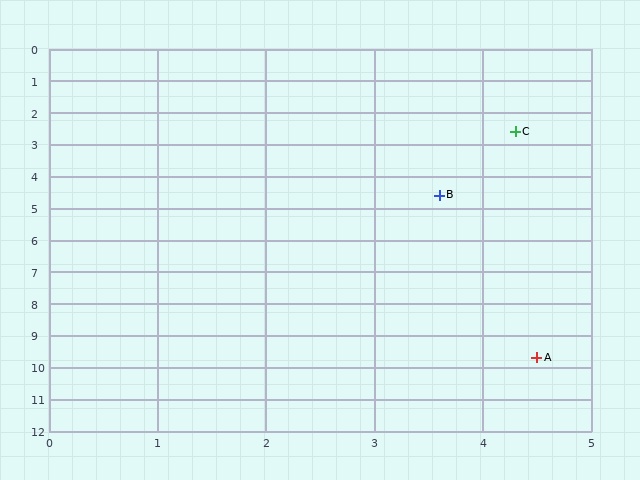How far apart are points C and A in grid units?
Points C and A are about 7.1 grid units apart.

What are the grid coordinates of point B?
Point B is at approximately (3.6, 4.6).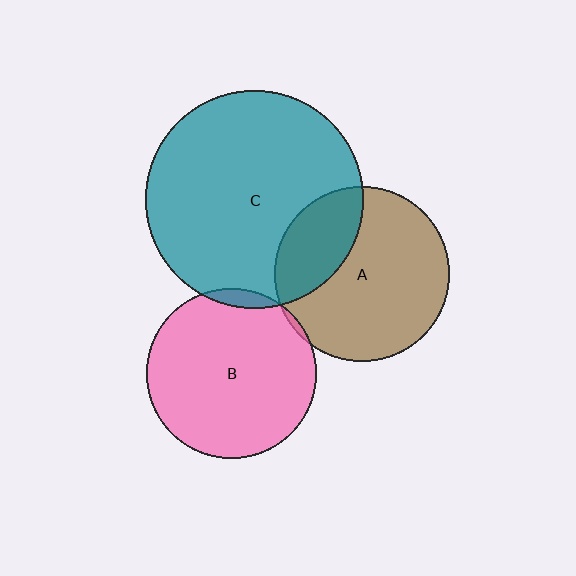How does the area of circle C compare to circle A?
Approximately 1.6 times.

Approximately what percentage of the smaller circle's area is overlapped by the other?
Approximately 5%.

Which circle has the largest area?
Circle C (teal).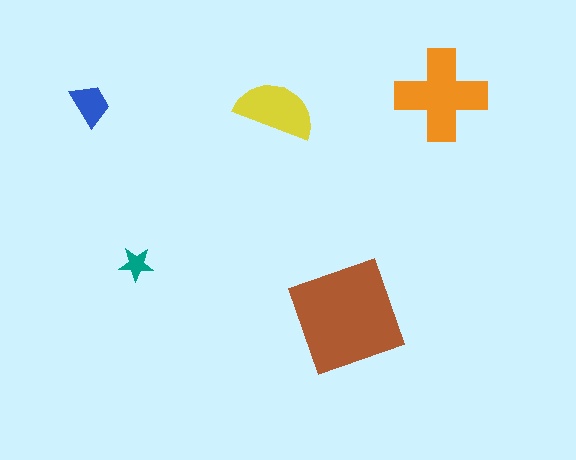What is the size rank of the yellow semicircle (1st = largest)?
3rd.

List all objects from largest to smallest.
The brown diamond, the orange cross, the yellow semicircle, the blue trapezoid, the teal star.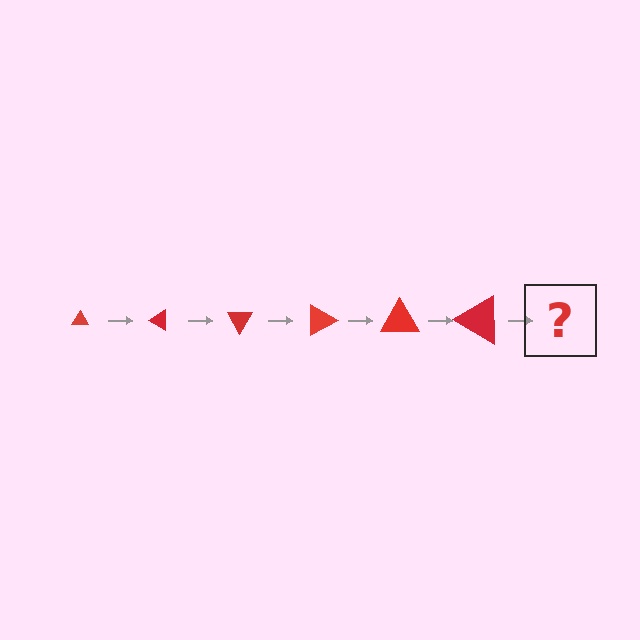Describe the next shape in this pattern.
It should be a triangle, larger than the previous one and rotated 180 degrees from the start.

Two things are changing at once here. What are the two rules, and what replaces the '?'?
The two rules are that the triangle grows larger each step and it rotates 30 degrees each step. The '?' should be a triangle, larger than the previous one and rotated 180 degrees from the start.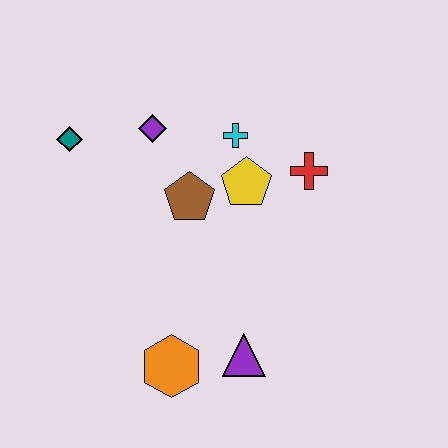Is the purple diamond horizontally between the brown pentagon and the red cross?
No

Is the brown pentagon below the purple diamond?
Yes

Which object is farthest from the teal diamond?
The purple triangle is farthest from the teal diamond.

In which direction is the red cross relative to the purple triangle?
The red cross is above the purple triangle.